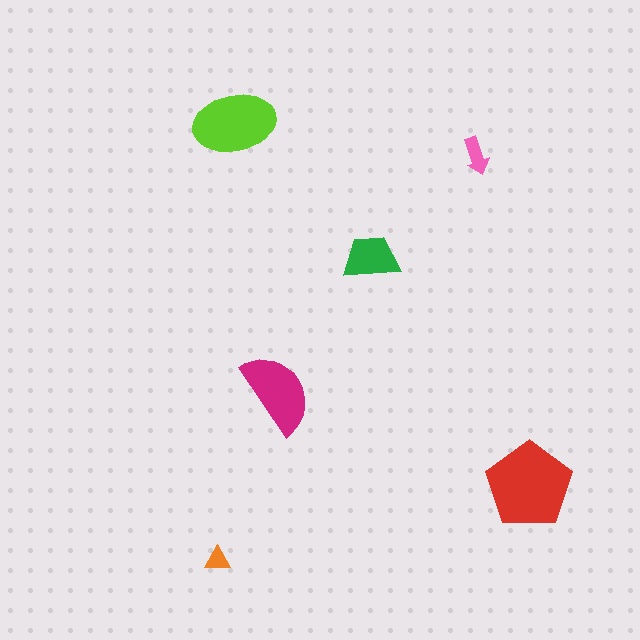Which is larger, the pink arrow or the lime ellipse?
The lime ellipse.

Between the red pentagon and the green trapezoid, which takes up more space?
The red pentagon.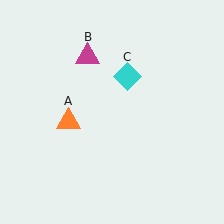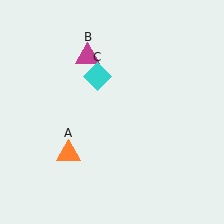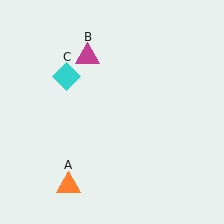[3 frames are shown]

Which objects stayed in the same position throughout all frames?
Magenta triangle (object B) remained stationary.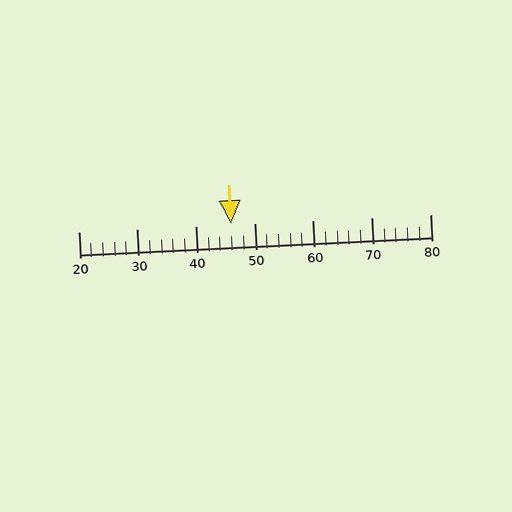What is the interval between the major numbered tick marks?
The major tick marks are spaced 10 units apart.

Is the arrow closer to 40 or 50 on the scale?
The arrow is closer to 50.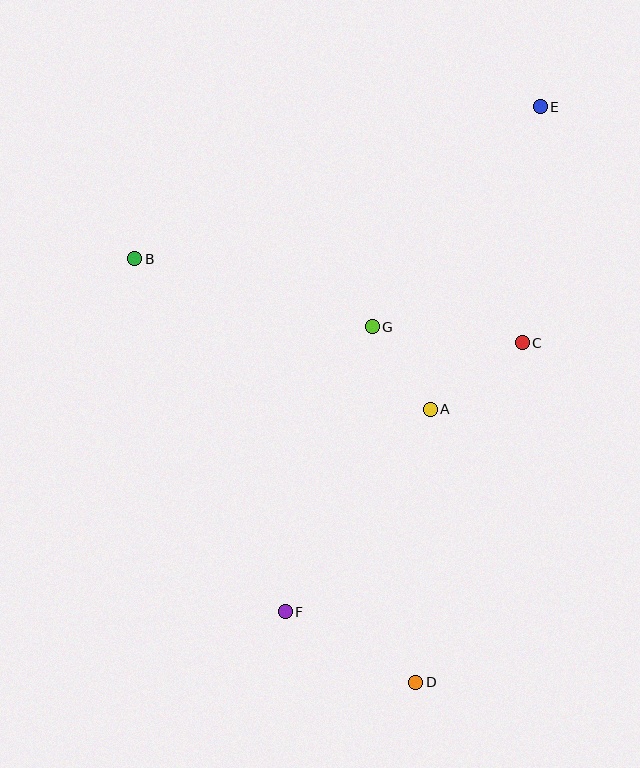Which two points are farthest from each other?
Points D and E are farthest from each other.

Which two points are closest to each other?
Points A and G are closest to each other.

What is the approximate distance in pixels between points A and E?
The distance between A and E is approximately 322 pixels.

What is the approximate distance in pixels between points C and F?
The distance between C and F is approximately 358 pixels.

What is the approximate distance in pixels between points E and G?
The distance between E and G is approximately 277 pixels.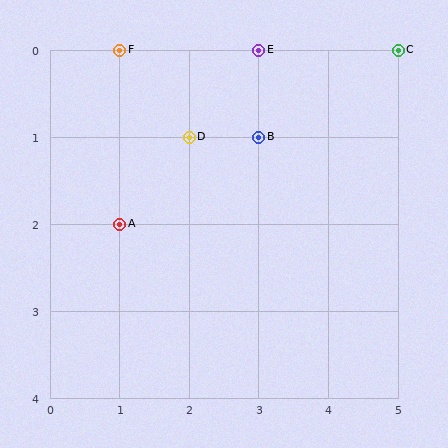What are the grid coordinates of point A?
Point A is at grid coordinates (1, 2).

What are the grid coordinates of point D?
Point D is at grid coordinates (2, 1).